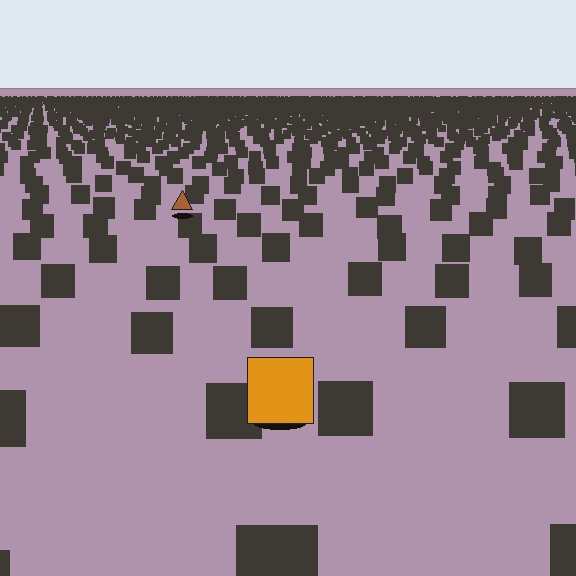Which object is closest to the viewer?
The orange square is closest. The texture marks near it are larger and more spread out.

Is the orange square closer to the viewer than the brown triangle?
Yes. The orange square is closer — you can tell from the texture gradient: the ground texture is coarser near it.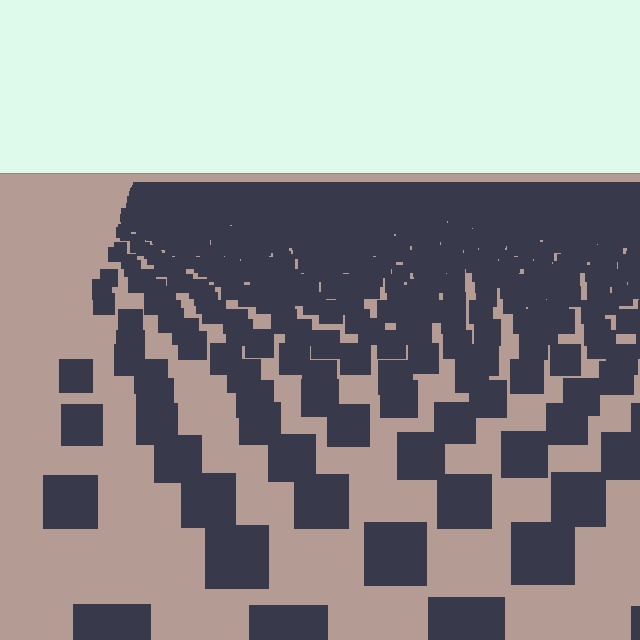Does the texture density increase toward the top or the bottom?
Density increases toward the top.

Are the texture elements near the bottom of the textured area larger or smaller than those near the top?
Larger. Near the bottom, elements are closer to the viewer and appear at a bigger on-screen size.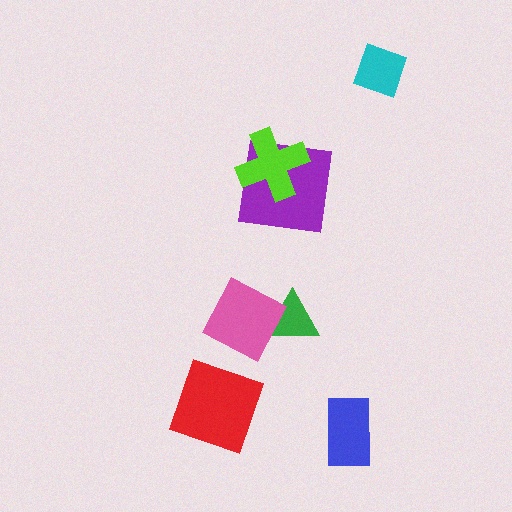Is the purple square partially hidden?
Yes, it is partially covered by another shape.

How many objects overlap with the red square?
0 objects overlap with the red square.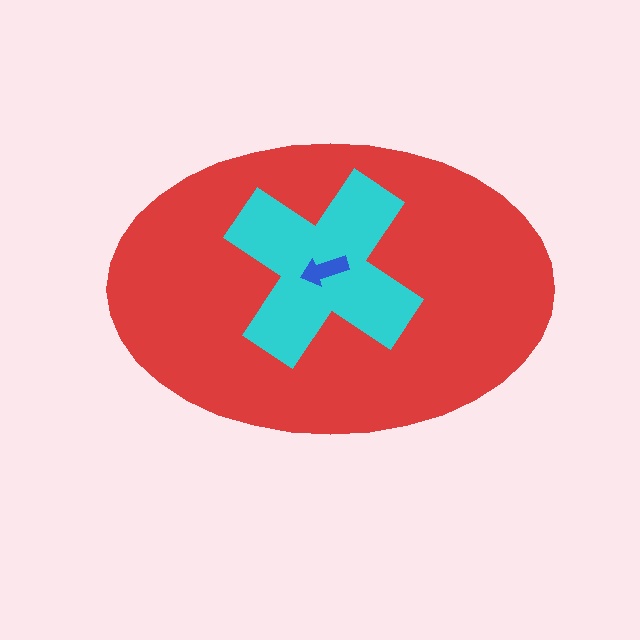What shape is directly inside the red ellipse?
The cyan cross.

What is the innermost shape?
The blue arrow.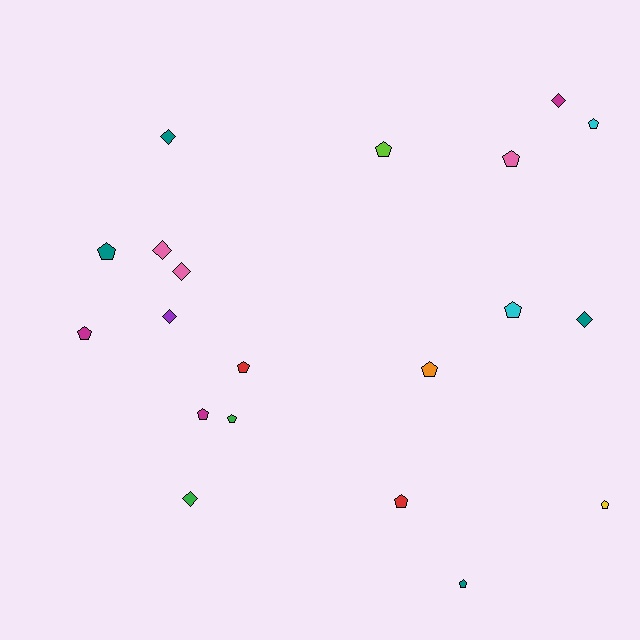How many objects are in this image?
There are 20 objects.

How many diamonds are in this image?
There are 7 diamonds.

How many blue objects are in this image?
There are no blue objects.